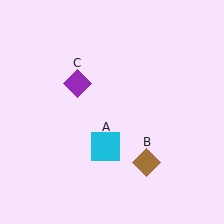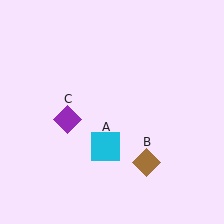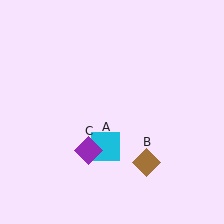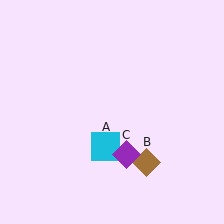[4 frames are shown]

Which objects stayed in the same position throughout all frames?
Cyan square (object A) and brown diamond (object B) remained stationary.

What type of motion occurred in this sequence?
The purple diamond (object C) rotated counterclockwise around the center of the scene.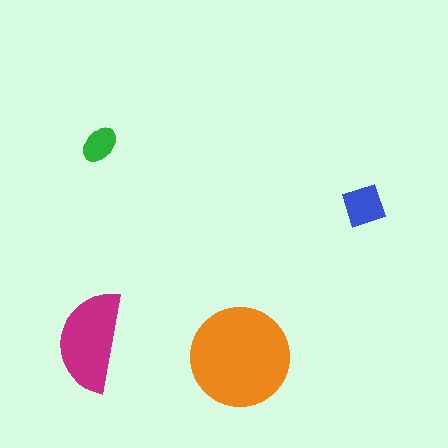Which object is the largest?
The orange circle.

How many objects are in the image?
There are 4 objects in the image.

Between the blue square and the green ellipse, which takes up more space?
The blue square.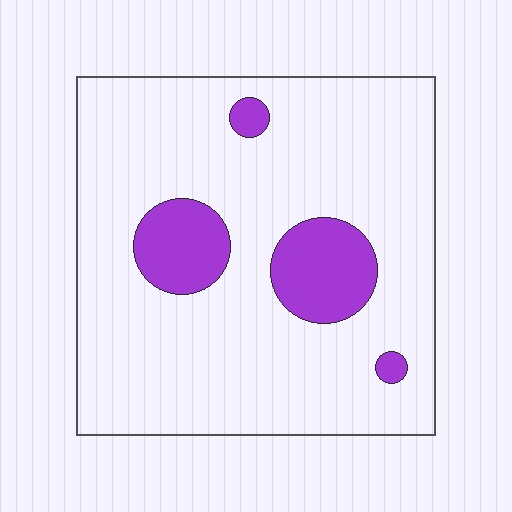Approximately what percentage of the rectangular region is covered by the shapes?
Approximately 15%.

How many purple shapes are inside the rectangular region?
4.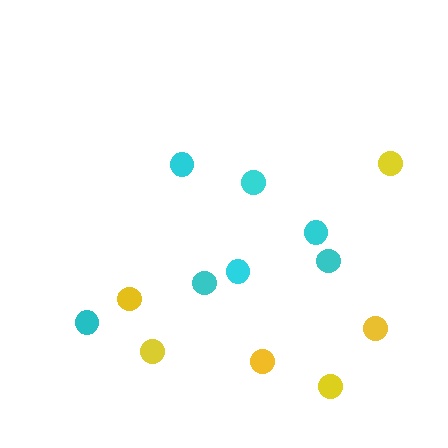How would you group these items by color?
There are 2 groups: one group of yellow circles (6) and one group of cyan circles (7).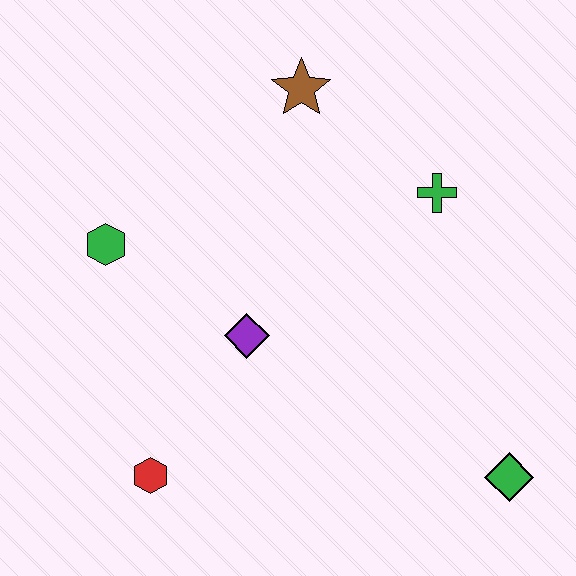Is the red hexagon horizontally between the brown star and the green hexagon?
Yes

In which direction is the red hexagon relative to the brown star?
The red hexagon is below the brown star.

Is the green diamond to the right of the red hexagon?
Yes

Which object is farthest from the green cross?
The red hexagon is farthest from the green cross.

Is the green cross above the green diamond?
Yes